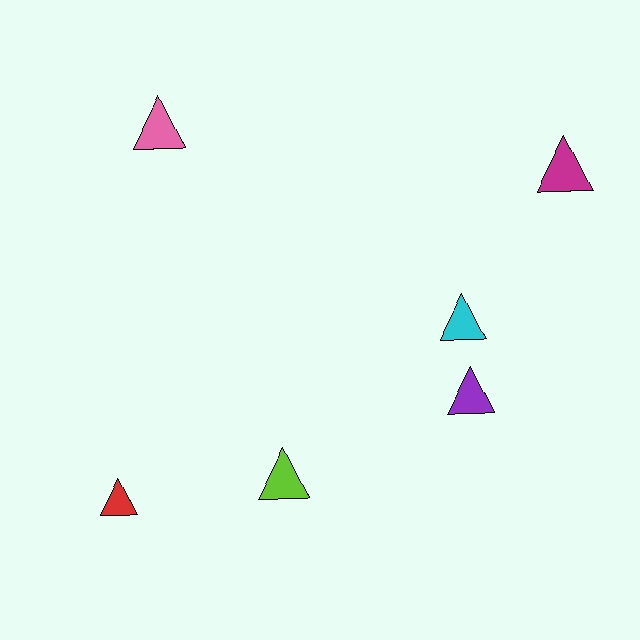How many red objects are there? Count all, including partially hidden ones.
There is 1 red object.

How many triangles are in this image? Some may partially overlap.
There are 6 triangles.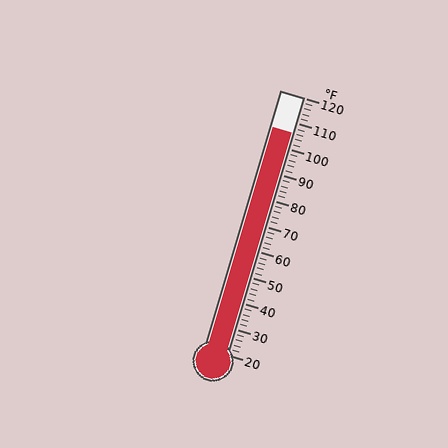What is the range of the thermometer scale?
The thermometer scale ranges from 20°F to 120°F.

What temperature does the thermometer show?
The thermometer shows approximately 106°F.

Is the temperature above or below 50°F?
The temperature is above 50°F.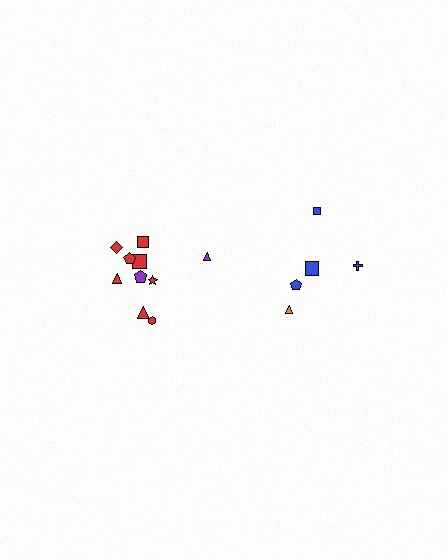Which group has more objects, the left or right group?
The left group.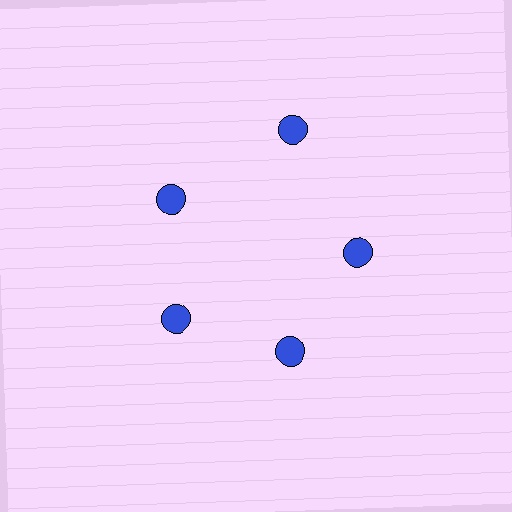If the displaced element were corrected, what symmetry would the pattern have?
It would have 5-fold rotational symmetry — the pattern would map onto itself every 72 degrees.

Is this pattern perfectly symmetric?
No. The 5 blue circles are arranged in a ring, but one element near the 1 o'clock position is pushed outward from the center, breaking the 5-fold rotational symmetry.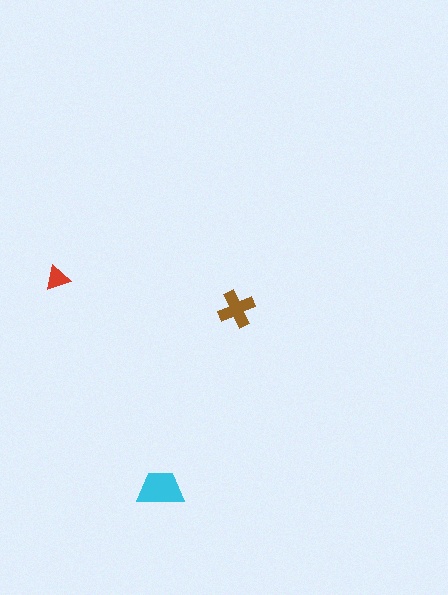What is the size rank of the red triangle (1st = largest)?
3rd.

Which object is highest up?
The red triangle is topmost.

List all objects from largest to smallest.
The cyan trapezoid, the brown cross, the red triangle.